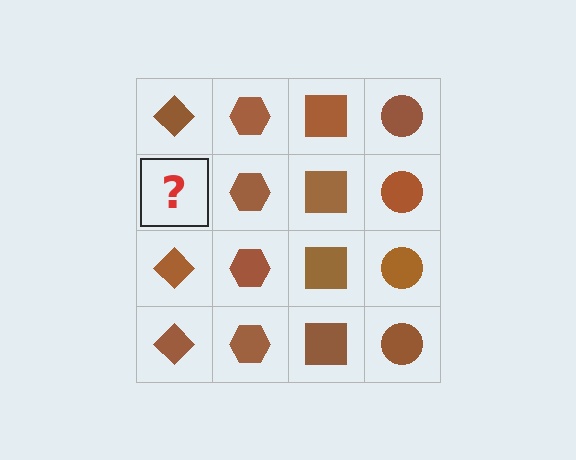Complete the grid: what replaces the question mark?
The question mark should be replaced with a brown diamond.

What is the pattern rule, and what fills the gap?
The rule is that each column has a consistent shape. The gap should be filled with a brown diamond.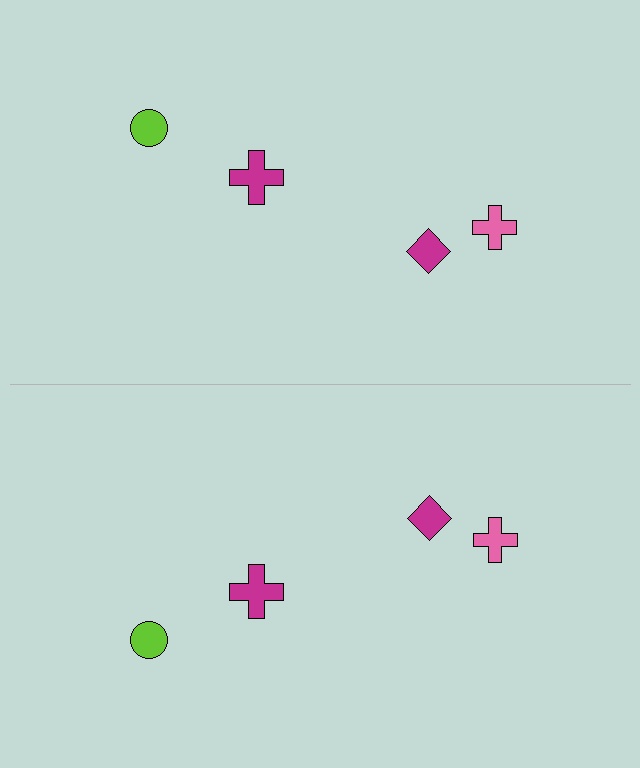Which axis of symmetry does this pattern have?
The pattern has a horizontal axis of symmetry running through the center of the image.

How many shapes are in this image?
There are 8 shapes in this image.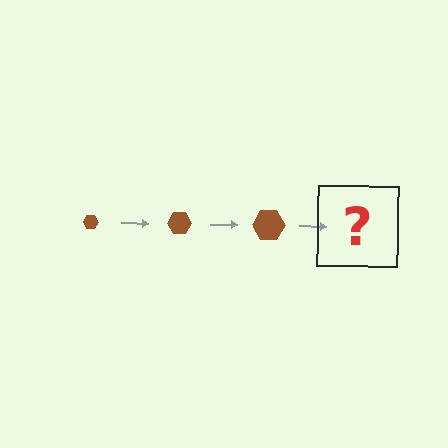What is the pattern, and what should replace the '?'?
The pattern is that the hexagon gets progressively larger each step. The '?' should be a brown hexagon, larger than the previous one.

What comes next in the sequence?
The next element should be a brown hexagon, larger than the previous one.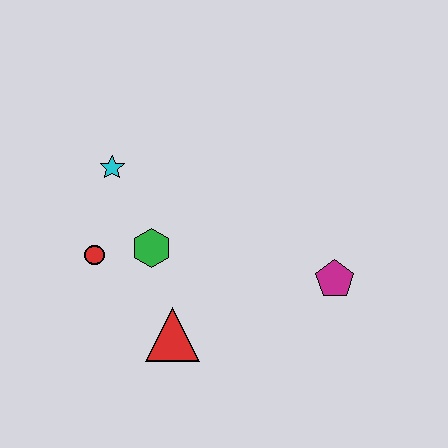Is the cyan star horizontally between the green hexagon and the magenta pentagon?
No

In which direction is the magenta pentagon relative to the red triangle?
The magenta pentagon is to the right of the red triangle.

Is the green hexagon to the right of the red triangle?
No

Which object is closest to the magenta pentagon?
The red triangle is closest to the magenta pentagon.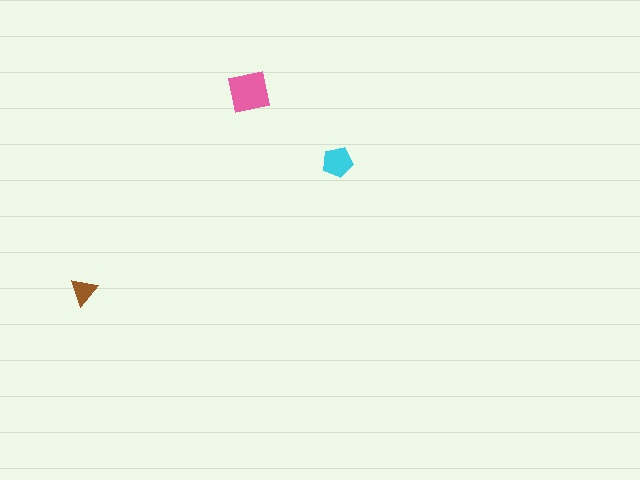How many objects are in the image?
There are 3 objects in the image.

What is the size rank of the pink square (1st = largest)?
1st.